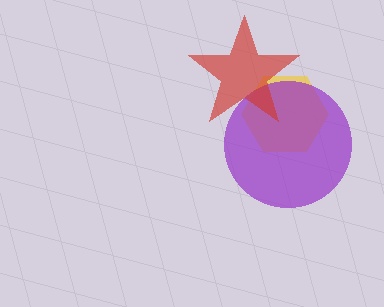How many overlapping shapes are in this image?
There are 3 overlapping shapes in the image.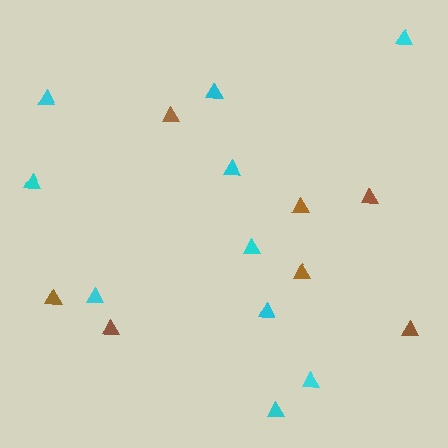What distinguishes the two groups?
There are 2 groups: one group of brown triangles (7) and one group of cyan triangles (10).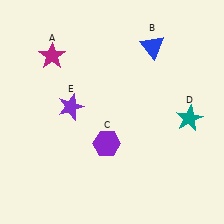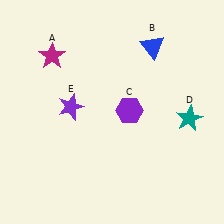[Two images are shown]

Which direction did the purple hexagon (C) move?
The purple hexagon (C) moved up.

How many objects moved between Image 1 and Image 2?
1 object moved between the two images.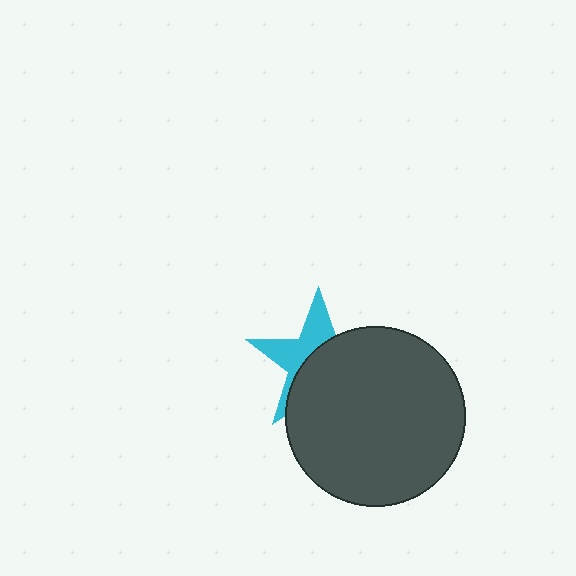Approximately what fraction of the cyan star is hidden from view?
Roughly 60% of the cyan star is hidden behind the dark gray circle.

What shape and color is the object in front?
The object in front is a dark gray circle.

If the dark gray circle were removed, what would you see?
You would see the complete cyan star.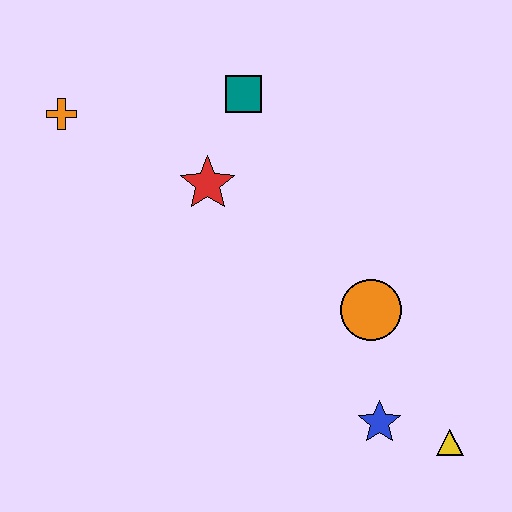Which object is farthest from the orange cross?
The yellow triangle is farthest from the orange cross.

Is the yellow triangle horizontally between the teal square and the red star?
No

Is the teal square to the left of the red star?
No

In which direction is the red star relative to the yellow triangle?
The red star is above the yellow triangle.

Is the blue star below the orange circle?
Yes